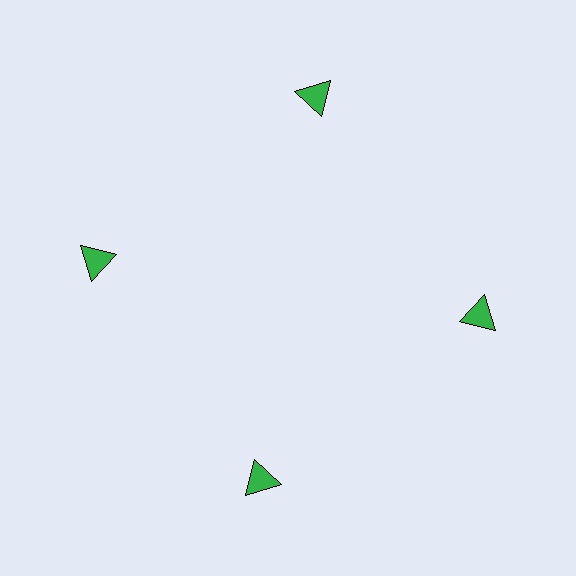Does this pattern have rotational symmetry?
Yes, this pattern has 4-fold rotational symmetry. It looks the same after rotating 90 degrees around the center.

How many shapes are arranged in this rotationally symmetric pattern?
There are 4 shapes, arranged in 4 groups of 1.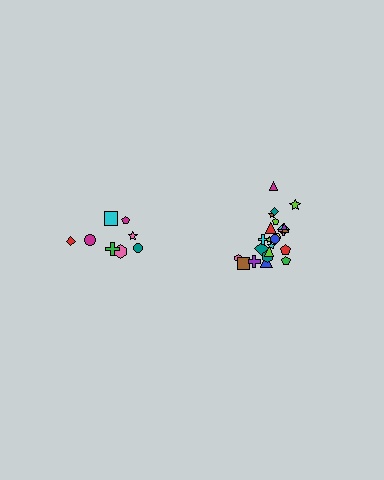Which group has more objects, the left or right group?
The right group.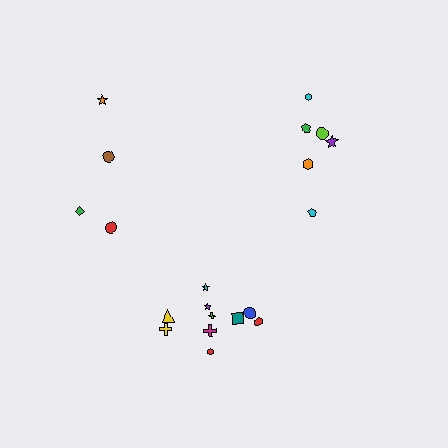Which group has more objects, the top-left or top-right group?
The top-right group.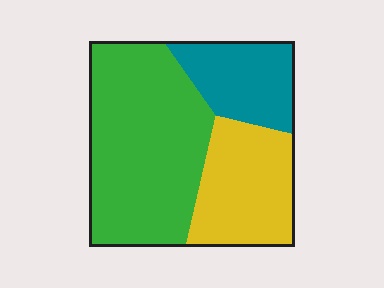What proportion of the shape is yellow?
Yellow covers roughly 30% of the shape.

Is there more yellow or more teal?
Yellow.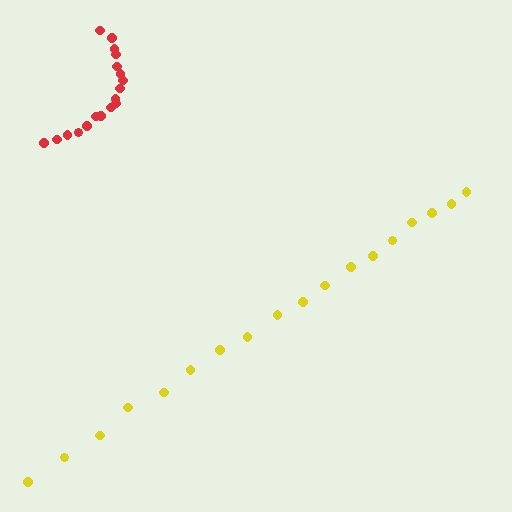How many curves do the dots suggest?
There are 2 distinct paths.